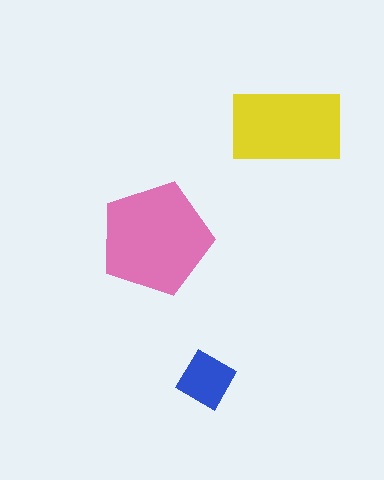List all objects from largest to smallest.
The pink pentagon, the yellow rectangle, the blue diamond.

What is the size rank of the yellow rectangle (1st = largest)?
2nd.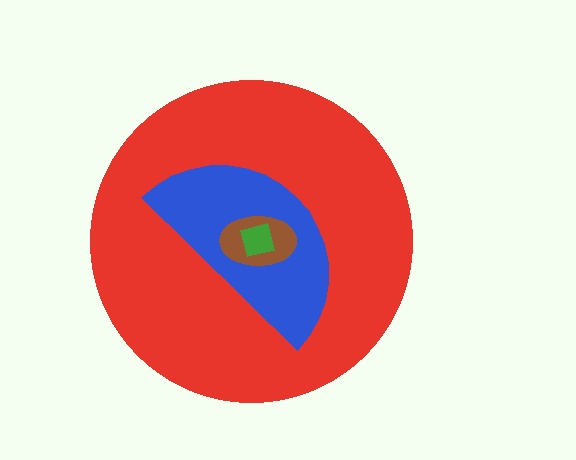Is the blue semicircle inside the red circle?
Yes.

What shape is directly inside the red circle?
The blue semicircle.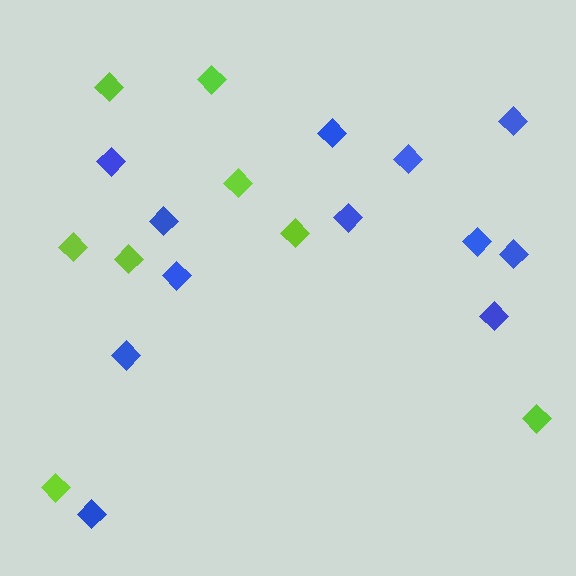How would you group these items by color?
There are 2 groups: one group of blue diamonds (12) and one group of lime diamonds (8).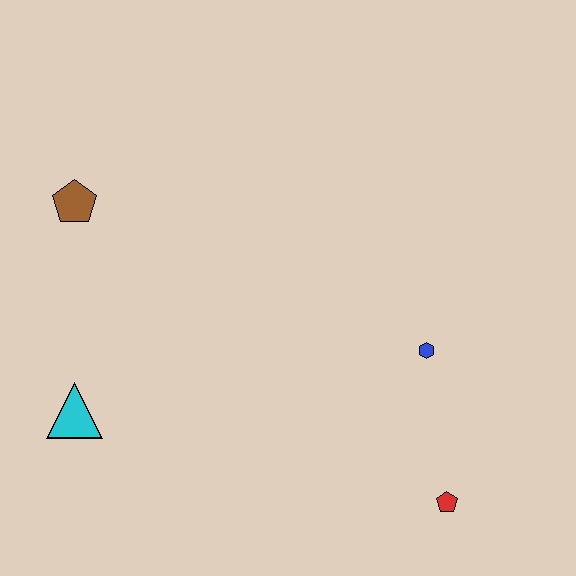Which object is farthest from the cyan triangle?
The red pentagon is farthest from the cyan triangle.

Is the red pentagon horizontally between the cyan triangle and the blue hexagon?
No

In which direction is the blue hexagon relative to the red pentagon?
The blue hexagon is above the red pentagon.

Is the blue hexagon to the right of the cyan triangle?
Yes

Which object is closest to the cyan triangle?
The brown pentagon is closest to the cyan triangle.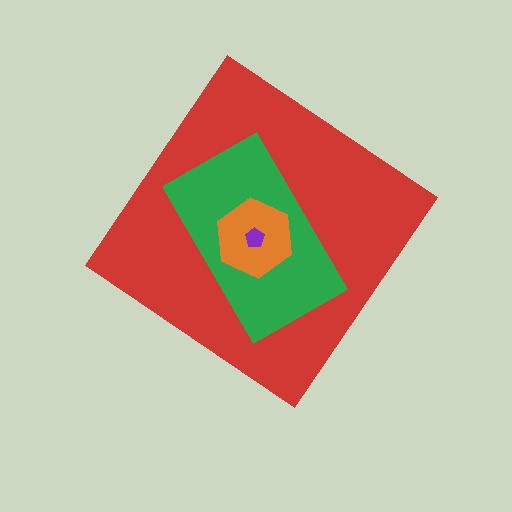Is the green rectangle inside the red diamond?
Yes.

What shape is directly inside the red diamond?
The green rectangle.